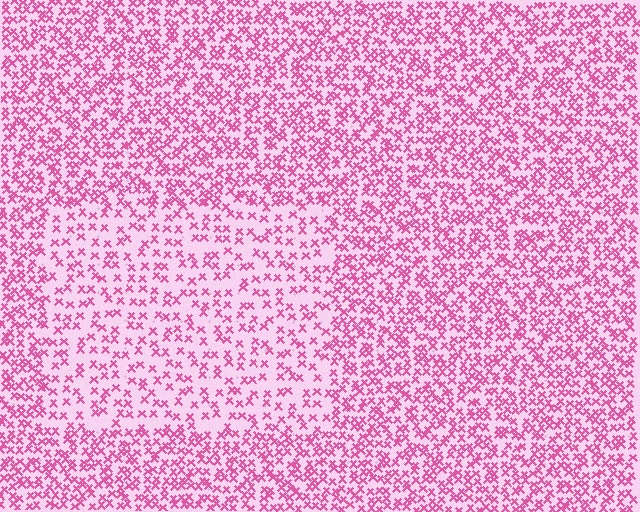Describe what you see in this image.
The image contains small pink elements arranged at two different densities. A rectangle-shaped region is visible where the elements are less densely packed than the surrounding area.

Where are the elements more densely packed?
The elements are more densely packed outside the rectangle boundary.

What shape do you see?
I see a rectangle.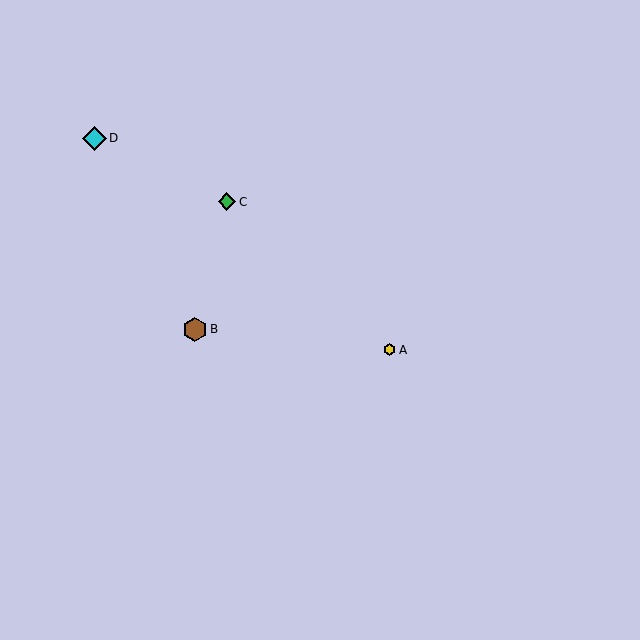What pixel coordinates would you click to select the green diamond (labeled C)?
Click at (227, 202) to select the green diamond C.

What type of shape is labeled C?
Shape C is a green diamond.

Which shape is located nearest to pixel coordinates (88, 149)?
The cyan diamond (labeled D) at (94, 138) is nearest to that location.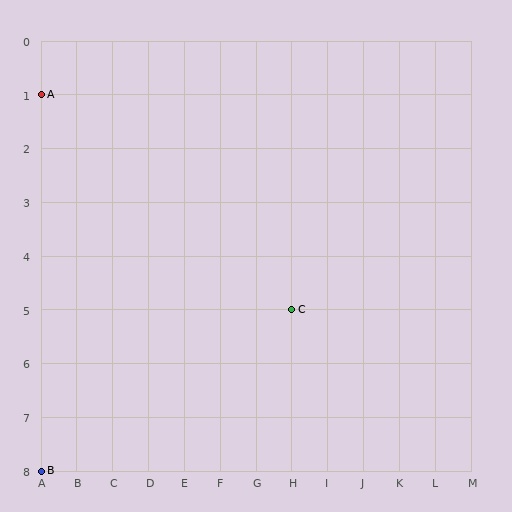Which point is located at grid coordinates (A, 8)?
Point B is at (A, 8).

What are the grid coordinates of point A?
Point A is at grid coordinates (A, 1).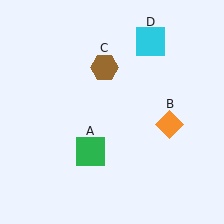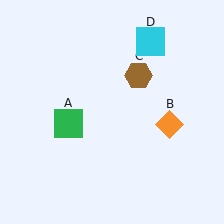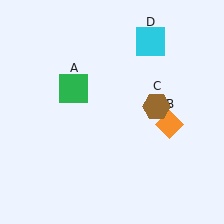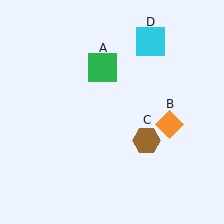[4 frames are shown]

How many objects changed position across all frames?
2 objects changed position: green square (object A), brown hexagon (object C).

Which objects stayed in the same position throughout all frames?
Orange diamond (object B) and cyan square (object D) remained stationary.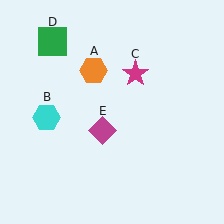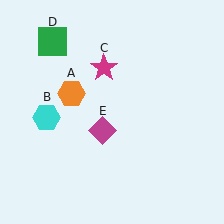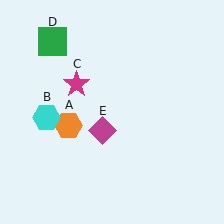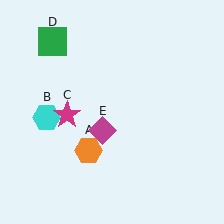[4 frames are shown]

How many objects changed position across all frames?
2 objects changed position: orange hexagon (object A), magenta star (object C).